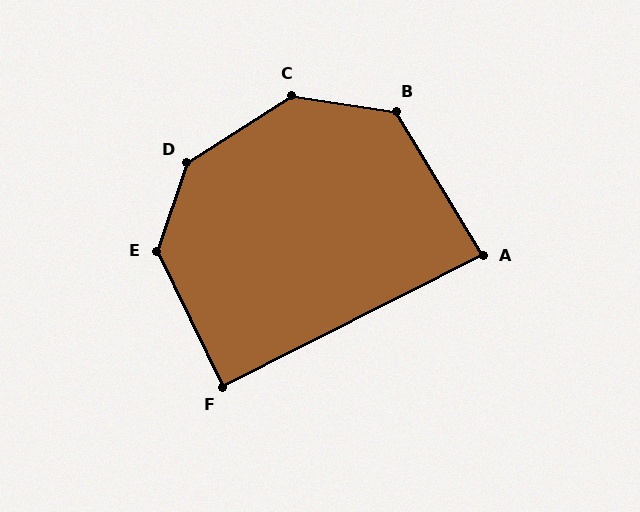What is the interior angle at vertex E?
Approximately 136 degrees (obtuse).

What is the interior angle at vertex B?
Approximately 130 degrees (obtuse).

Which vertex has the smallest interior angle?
A, at approximately 86 degrees.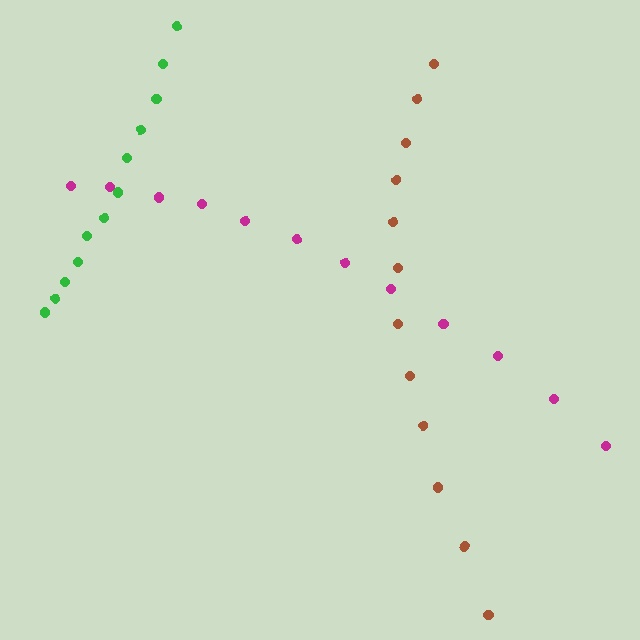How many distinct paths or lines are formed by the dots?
There are 3 distinct paths.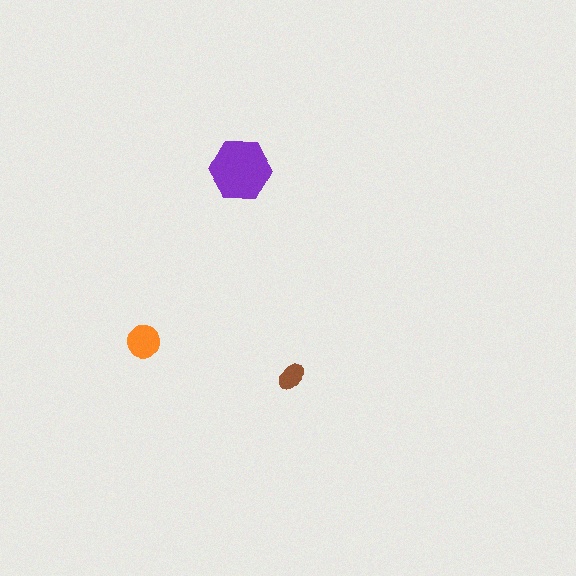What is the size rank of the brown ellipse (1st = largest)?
3rd.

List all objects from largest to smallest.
The purple hexagon, the orange circle, the brown ellipse.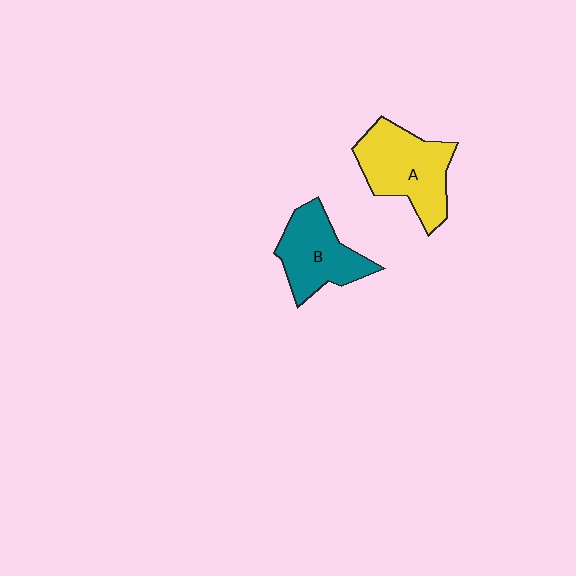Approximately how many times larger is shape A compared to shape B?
Approximately 1.2 times.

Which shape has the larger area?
Shape A (yellow).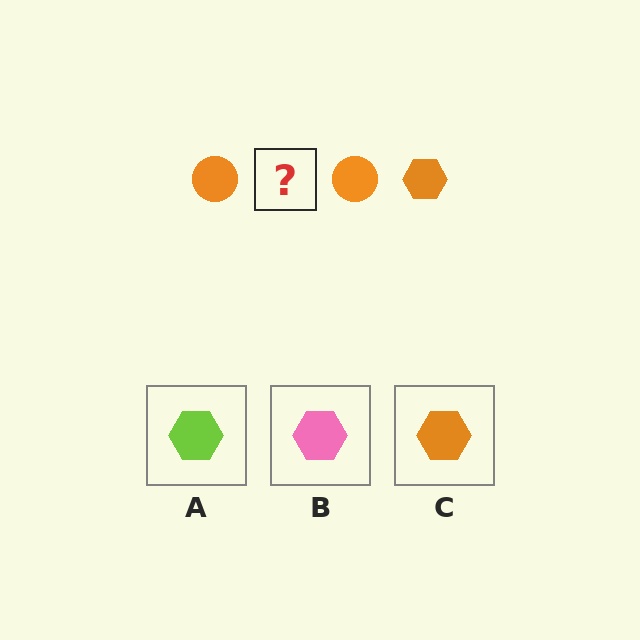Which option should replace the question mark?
Option C.